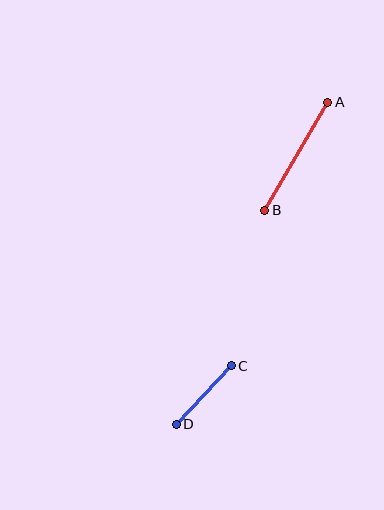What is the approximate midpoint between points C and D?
The midpoint is at approximately (204, 395) pixels.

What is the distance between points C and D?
The distance is approximately 81 pixels.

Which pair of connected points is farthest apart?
Points A and B are farthest apart.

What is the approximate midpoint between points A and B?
The midpoint is at approximately (296, 156) pixels.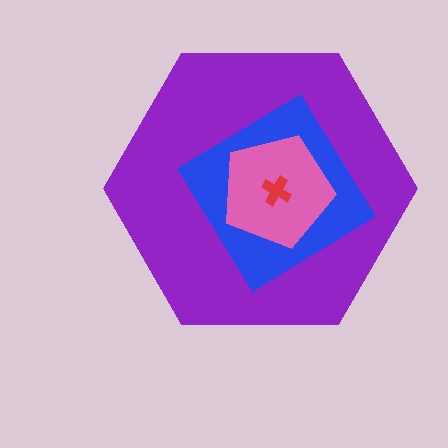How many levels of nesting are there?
4.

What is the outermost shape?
The purple hexagon.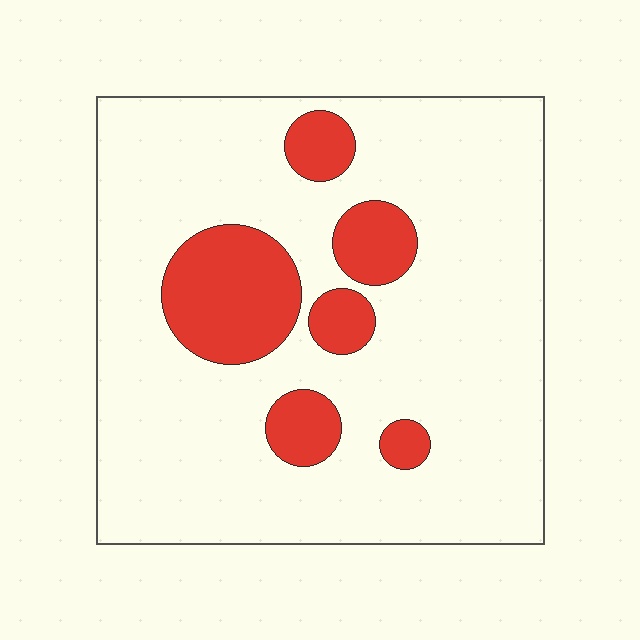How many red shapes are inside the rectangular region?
6.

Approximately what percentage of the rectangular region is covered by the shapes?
Approximately 20%.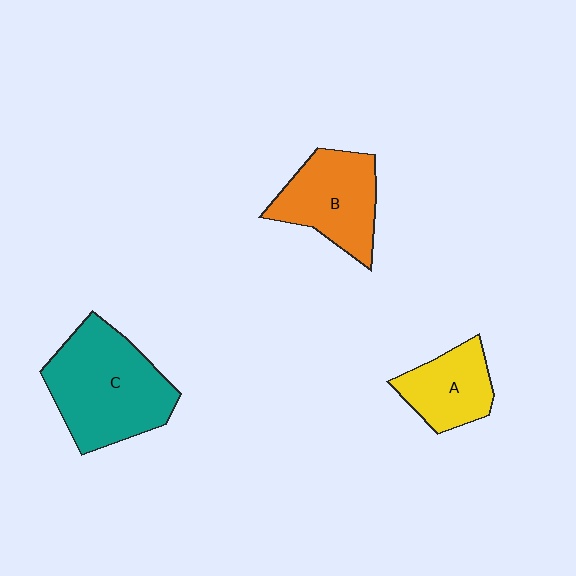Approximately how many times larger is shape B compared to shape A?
Approximately 1.4 times.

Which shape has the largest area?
Shape C (teal).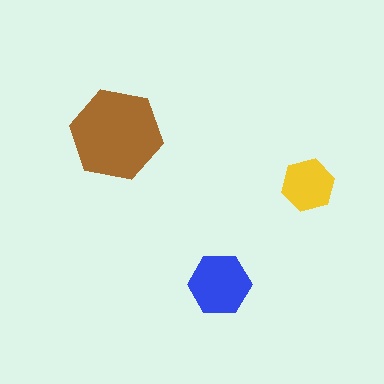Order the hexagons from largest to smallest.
the brown one, the blue one, the yellow one.